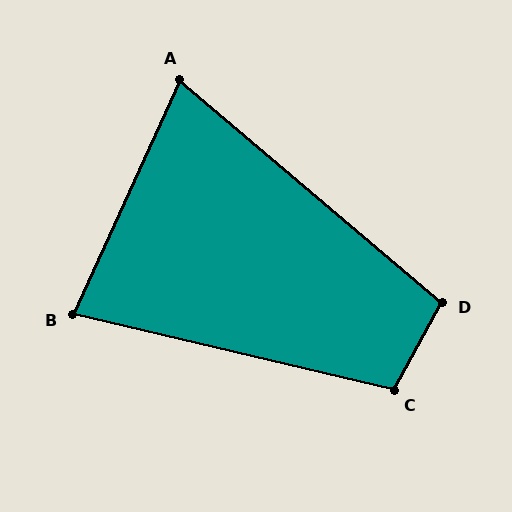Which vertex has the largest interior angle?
C, at approximately 106 degrees.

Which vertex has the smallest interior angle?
A, at approximately 74 degrees.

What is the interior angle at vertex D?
Approximately 101 degrees (obtuse).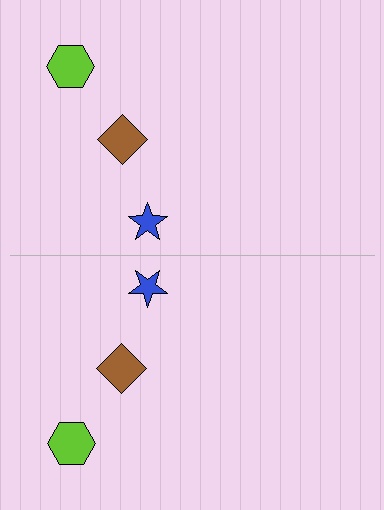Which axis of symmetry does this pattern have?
The pattern has a horizontal axis of symmetry running through the center of the image.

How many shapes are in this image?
There are 6 shapes in this image.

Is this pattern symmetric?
Yes, this pattern has bilateral (reflection) symmetry.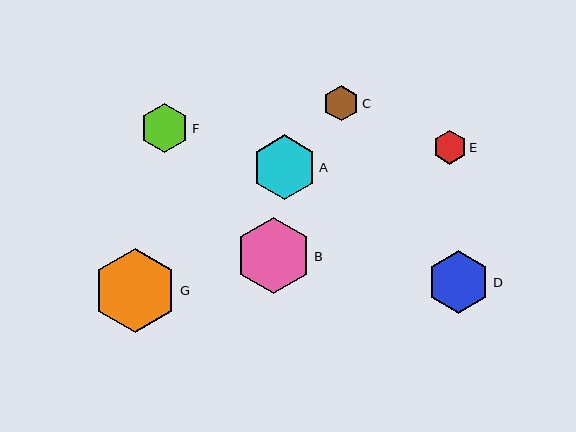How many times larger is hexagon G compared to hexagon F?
Hexagon G is approximately 1.8 times the size of hexagon F.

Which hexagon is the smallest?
Hexagon E is the smallest with a size of approximately 34 pixels.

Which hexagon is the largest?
Hexagon G is the largest with a size of approximately 85 pixels.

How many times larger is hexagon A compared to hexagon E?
Hexagon A is approximately 1.9 times the size of hexagon E.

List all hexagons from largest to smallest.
From largest to smallest: G, B, A, D, F, C, E.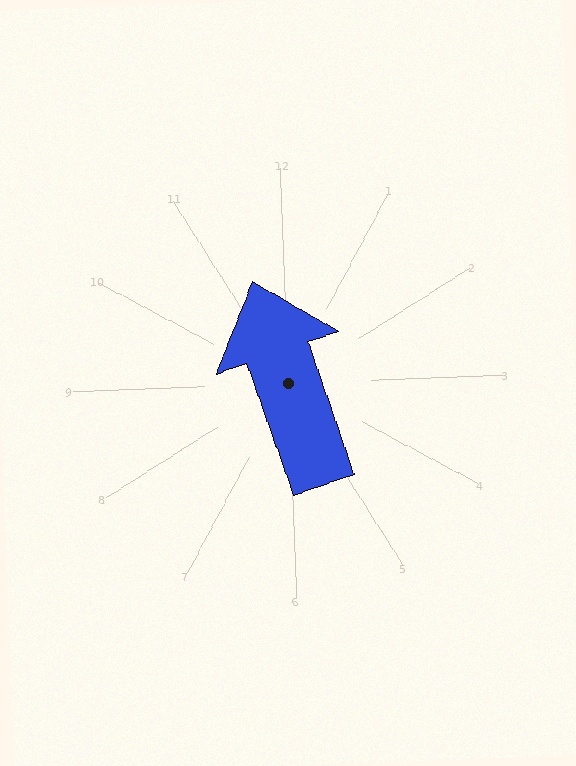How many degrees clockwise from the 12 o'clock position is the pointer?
Approximately 343 degrees.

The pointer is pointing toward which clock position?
Roughly 11 o'clock.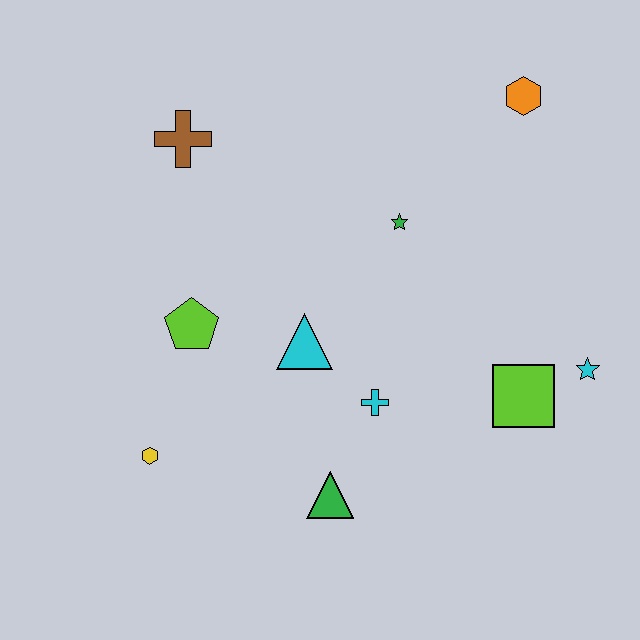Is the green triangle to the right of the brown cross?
Yes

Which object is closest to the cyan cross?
The cyan triangle is closest to the cyan cross.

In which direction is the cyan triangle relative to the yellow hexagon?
The cyan triangle is to the right of the yellow hexagon.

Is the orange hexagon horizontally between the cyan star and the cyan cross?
Yes